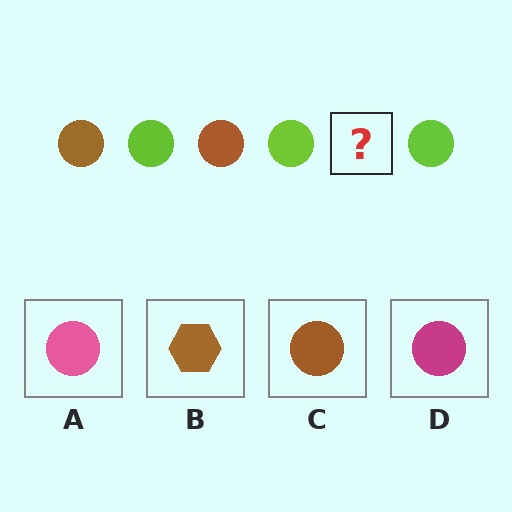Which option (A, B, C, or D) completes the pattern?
C.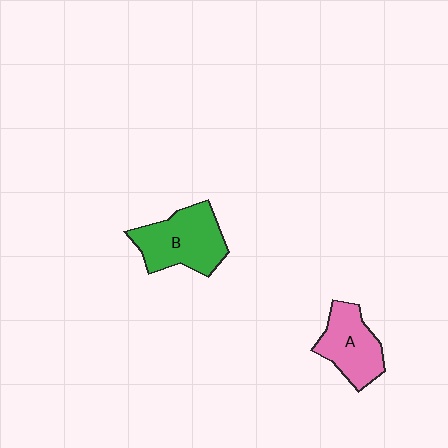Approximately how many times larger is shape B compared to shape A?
Approximately 1.2 times.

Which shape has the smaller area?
Shape A (pink).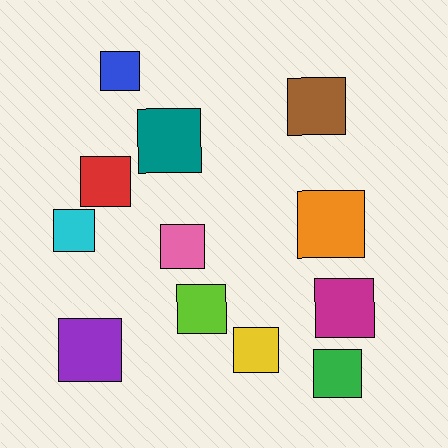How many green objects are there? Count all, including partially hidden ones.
There is 1 green object.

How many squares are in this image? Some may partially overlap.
There are 12 squares.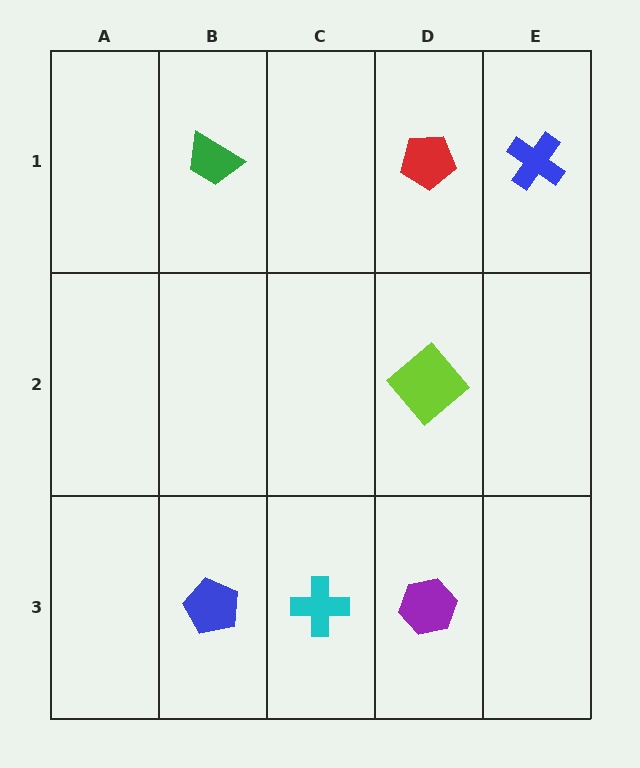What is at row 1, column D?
A red pentagon.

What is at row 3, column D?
A purple hexagon.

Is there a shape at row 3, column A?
No, that cell is empty.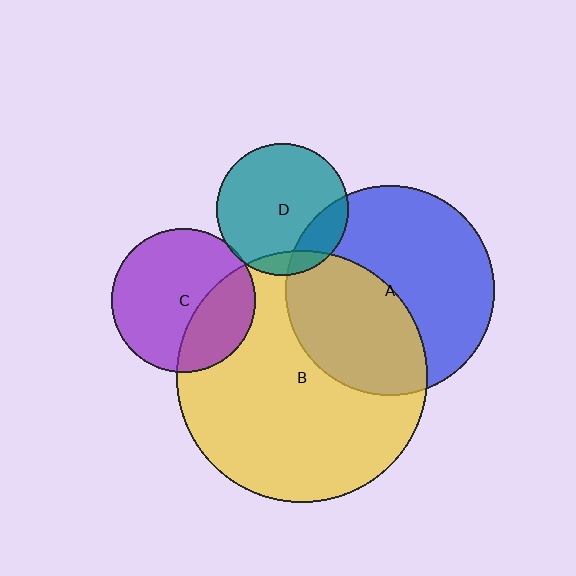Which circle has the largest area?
Circle B (yellow).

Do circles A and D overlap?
Yes.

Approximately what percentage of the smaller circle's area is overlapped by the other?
Approximately 20%.